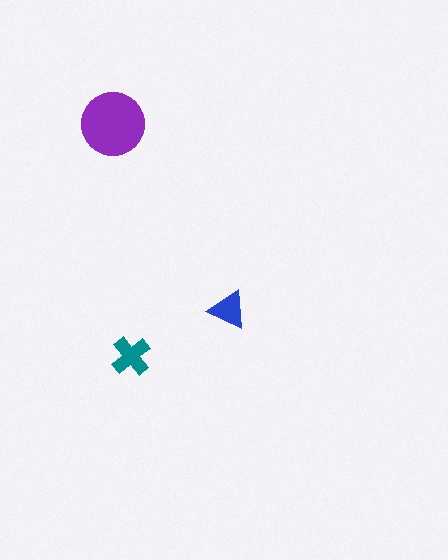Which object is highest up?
The purple circle is topmost.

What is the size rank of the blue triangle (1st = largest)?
3rd.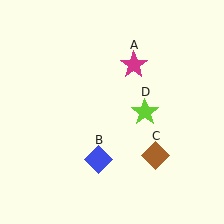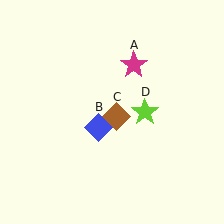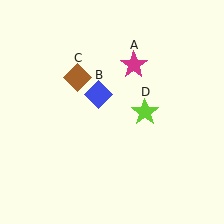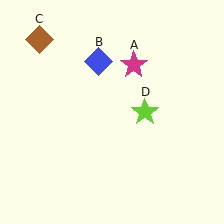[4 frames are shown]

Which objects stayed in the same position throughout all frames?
Magenta star (object A) and lime star (object D) remained stationary.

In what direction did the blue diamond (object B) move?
The blue diamond (object B) moved up.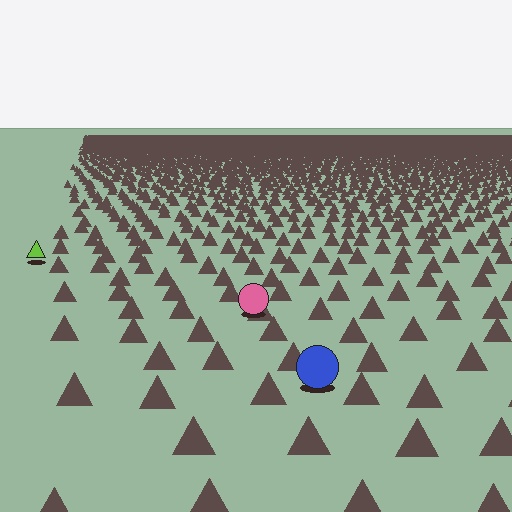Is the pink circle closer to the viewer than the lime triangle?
Yes. The pink circle is closer — you can tell from the texture gradient: the ground texture is coarser near it.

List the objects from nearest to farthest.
From nearest to farthest: the blue circle, the pink circle, the lime triangle.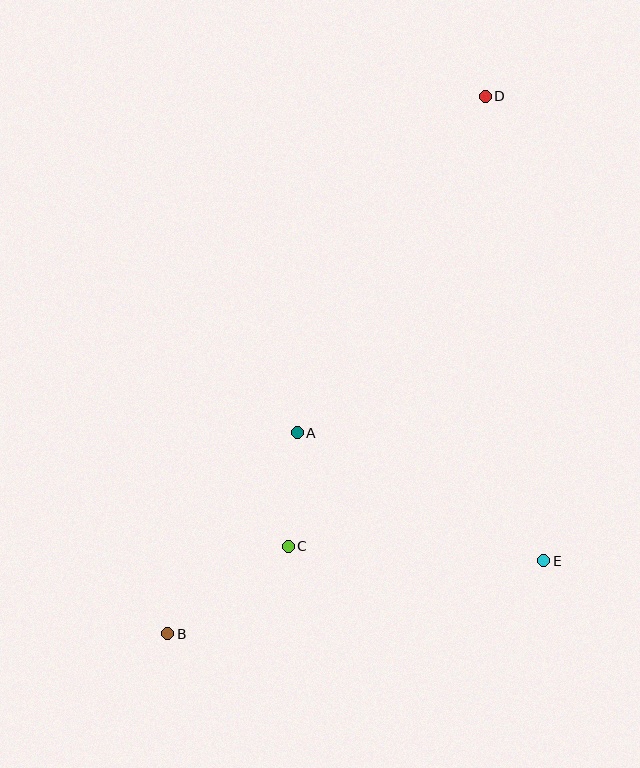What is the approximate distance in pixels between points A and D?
The distance between A and D is approximately 386 pixels.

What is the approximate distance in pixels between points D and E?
The distance between D and E is approximately 468 pixels.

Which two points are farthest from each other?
Points B and D are farthest from each other.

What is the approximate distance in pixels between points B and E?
The distance between B and E is approximately 383 pixels.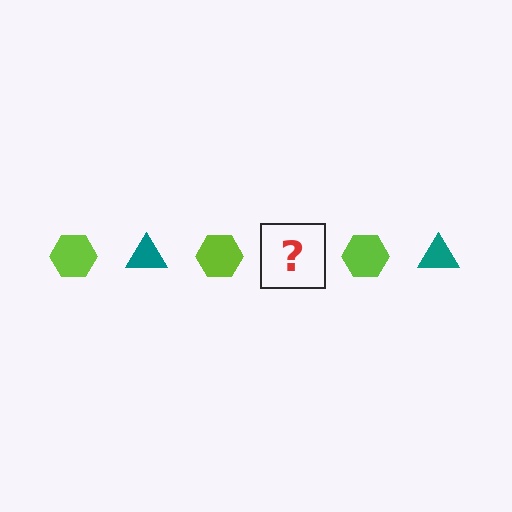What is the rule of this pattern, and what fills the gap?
The rule is that the pattern alternates between lime hexagon and teal triangle. The gap should be filled with a teal triangle.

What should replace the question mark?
The question mark should be replaced with a teal triangle.